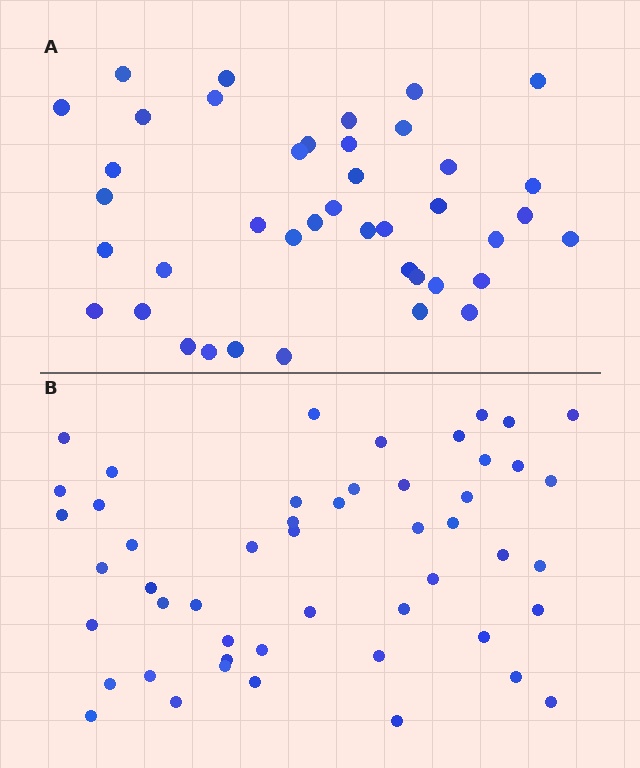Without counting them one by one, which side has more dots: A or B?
Region B (the bottom region) has more dots.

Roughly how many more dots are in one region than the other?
Region B has roughly 8 or so more dots than region A.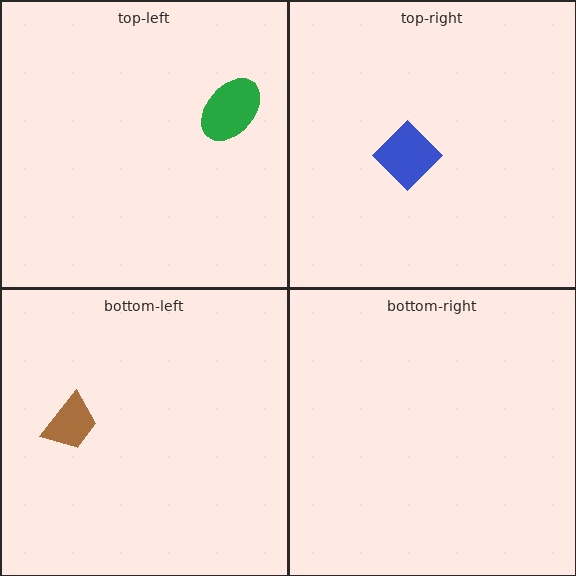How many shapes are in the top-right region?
1.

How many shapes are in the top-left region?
1.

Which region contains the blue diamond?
The top-right region.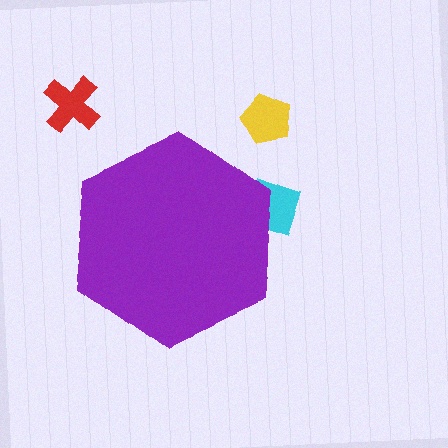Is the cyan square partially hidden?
Yes, the cyan square is partially hidden behind the purple hexagon.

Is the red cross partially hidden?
No, the red cross is fully visible.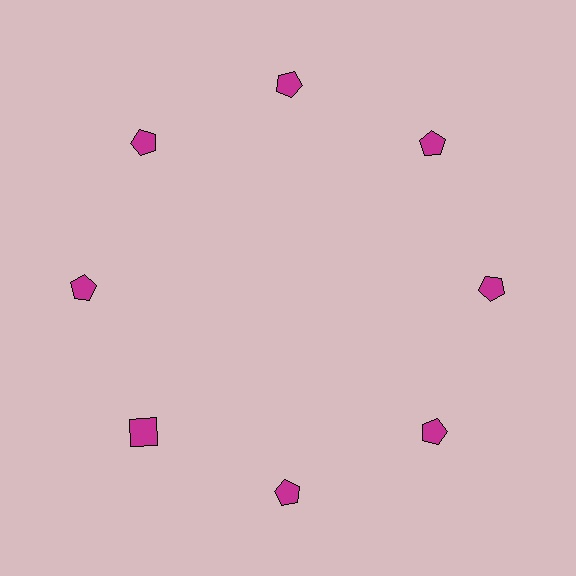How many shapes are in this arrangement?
There are 8 shapes arranged in a ring pattern.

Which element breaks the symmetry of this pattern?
The magenta square at roughly the 8 o'clock position breaks the symmetry. All other shapes are magenta pentagons.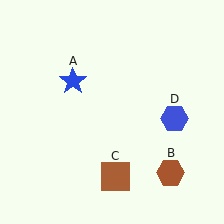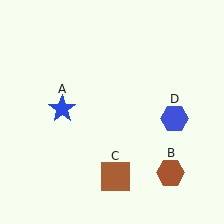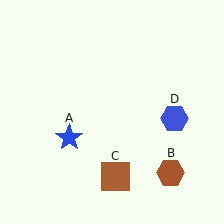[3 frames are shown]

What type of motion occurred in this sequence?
The blue star (object A) rotated counterclockwise around the center of the scene.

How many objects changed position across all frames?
1 object changed position: blue star (object A).